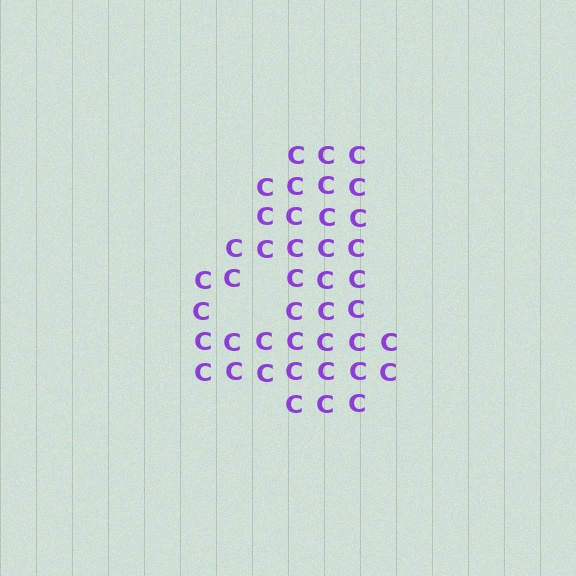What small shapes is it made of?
It is made of small letter C's.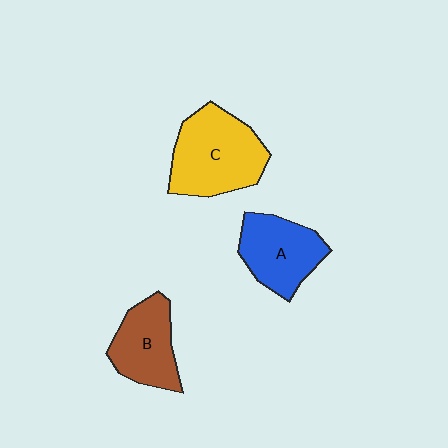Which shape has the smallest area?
Shape B (brown).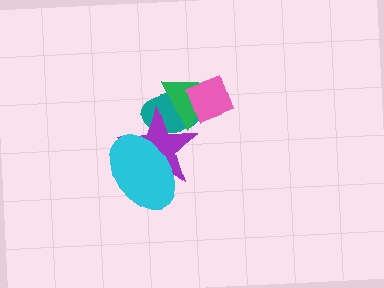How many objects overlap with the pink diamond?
2 objects overlap with the pink diamond.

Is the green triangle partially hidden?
Yes, it is partially covered by another shape.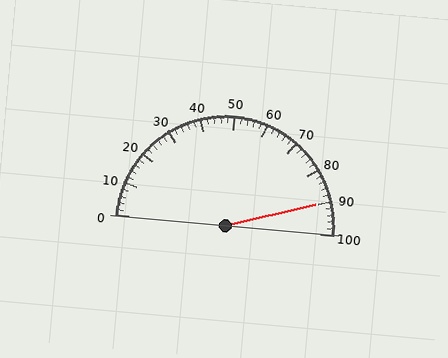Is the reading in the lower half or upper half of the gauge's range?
The reading is in the upper half of the range (0 to 100).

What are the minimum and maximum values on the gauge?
The gauge ranges from 0 to 100.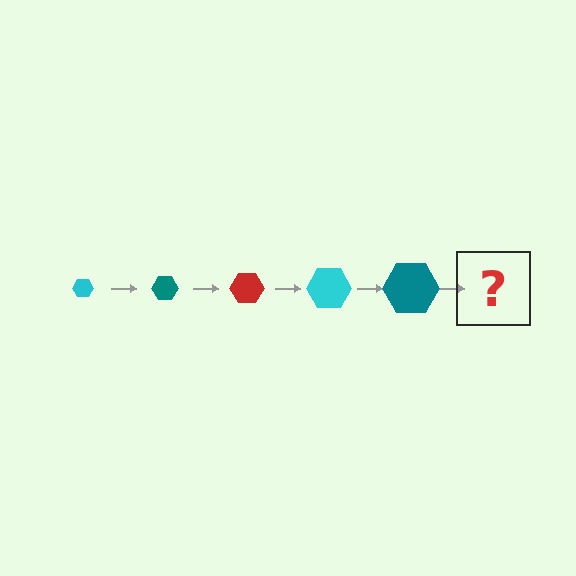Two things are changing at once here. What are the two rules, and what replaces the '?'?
The two rules are that the hexagon grows larger each step and the color cycles through cyan, teal, and red. The '?' should be a red hexagon, larger than the previous one.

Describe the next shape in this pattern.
It should be a red hexagon, larger than the previous one.